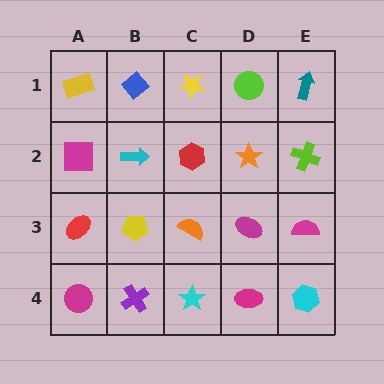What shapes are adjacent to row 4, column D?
A magenta ellipse (row 3, column D), a cyan star (row 4, column C), a cyan hexagon (row 4, column E).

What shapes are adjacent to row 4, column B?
A yellow pentagon (row 3, column B), a magenta circle (row 4, column A), a cyan star (row 4, column C).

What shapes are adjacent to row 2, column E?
A teal arrow (row 1, column E), a magenta semicircle (row 3, column E), an orange star (row 2, column D).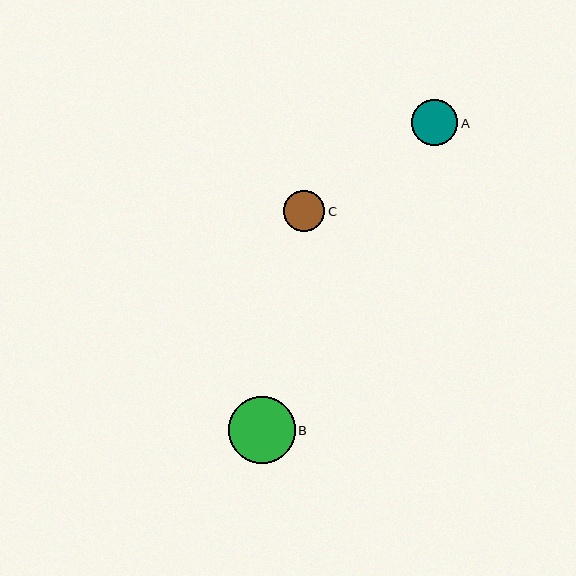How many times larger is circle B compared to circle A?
Circle B is approximately 1.4 times the size of circle A.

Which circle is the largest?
Circle B is the largest with a size of approximately 66 pixels.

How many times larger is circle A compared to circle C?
Circle A is approximately 1.1 times the size of circle C.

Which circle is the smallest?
Circle C is the smallest with a size of approximately 41 pixels.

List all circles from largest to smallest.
From largest to smallest: B, A, C.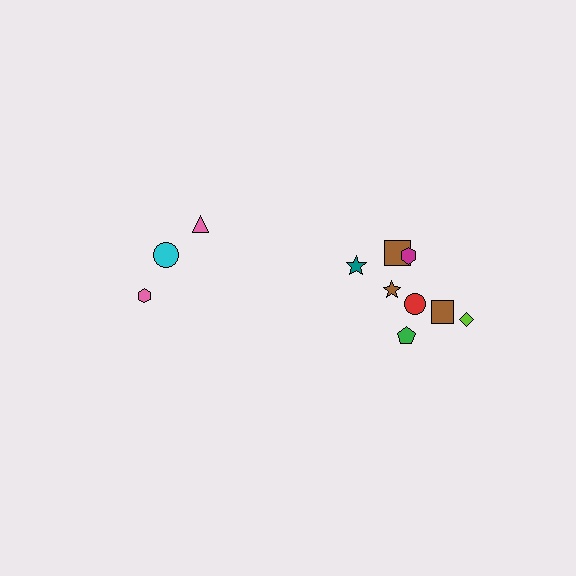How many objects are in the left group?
There are 3 objects.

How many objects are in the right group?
There are 8 objects.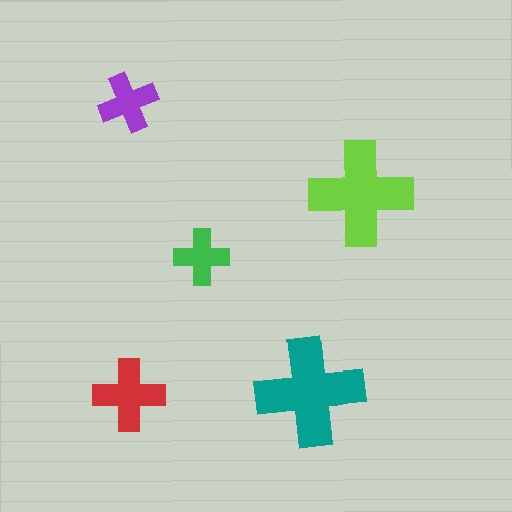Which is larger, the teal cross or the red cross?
The teal one.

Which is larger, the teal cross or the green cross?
The teal one.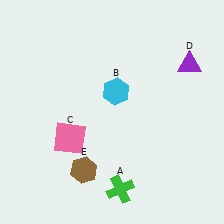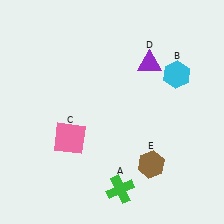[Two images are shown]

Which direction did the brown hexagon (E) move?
The brown hexagon (E) moved right.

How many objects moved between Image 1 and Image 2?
3 objects moved between the two images.